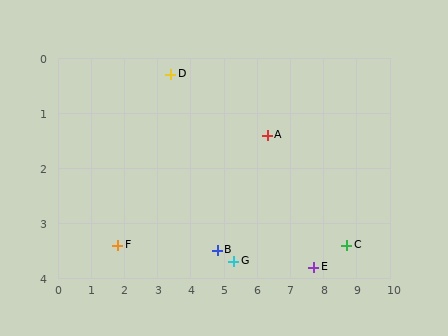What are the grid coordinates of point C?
Point C is at approximately (8.7, 3.4).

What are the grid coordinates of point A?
Point A is at approximately (6.3, 1.4).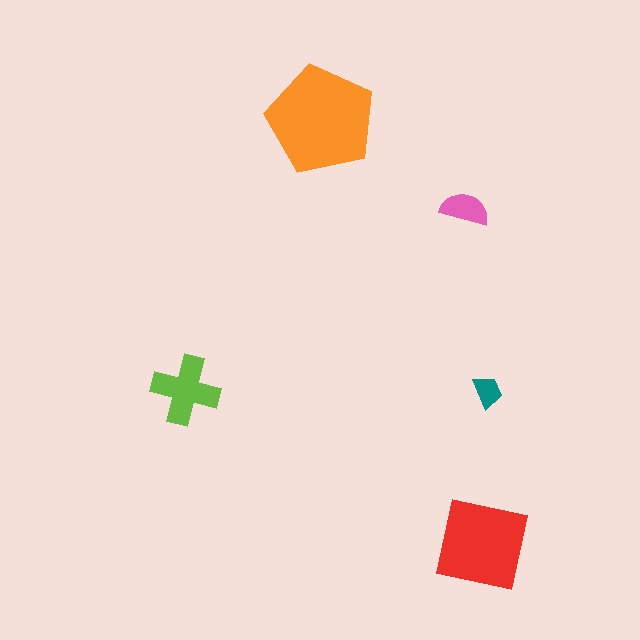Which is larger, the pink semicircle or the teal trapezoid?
The pink semicircle.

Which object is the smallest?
The teal trapezoid.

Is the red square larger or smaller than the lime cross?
Larger.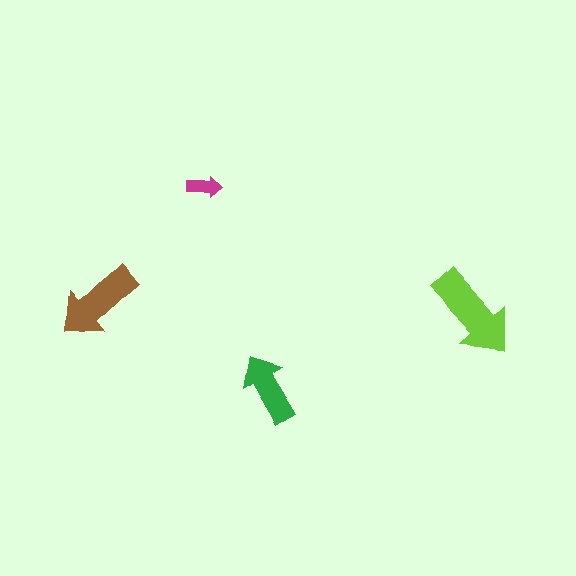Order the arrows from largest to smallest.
the lime one, the brown one, the green one, the magenta one.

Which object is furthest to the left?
The brown arrow is leftmost.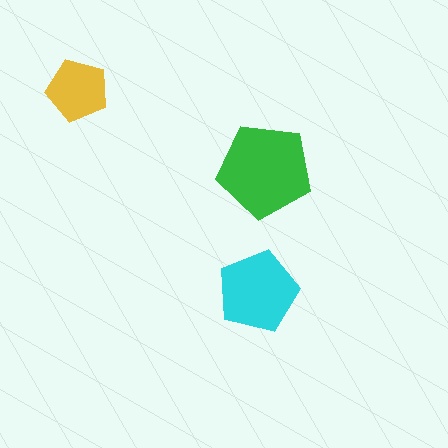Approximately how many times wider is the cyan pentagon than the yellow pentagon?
About 1.5 times wider.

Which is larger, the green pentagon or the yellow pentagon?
The green one.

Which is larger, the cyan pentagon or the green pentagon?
The green one.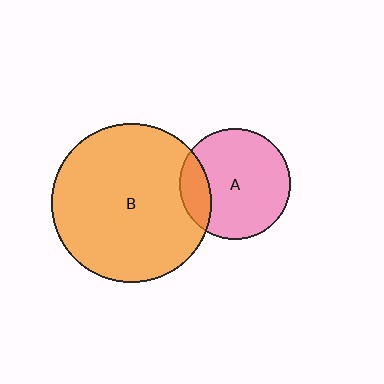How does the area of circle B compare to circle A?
Approximately 2.1 times.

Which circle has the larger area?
Circle B (orange).